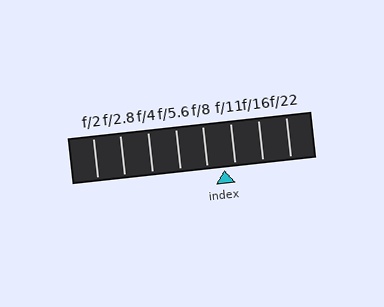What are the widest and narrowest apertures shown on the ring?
The widest aperture shown is f/2 and the narrowest is f/22.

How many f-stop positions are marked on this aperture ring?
There are 8 f-stop positions marked.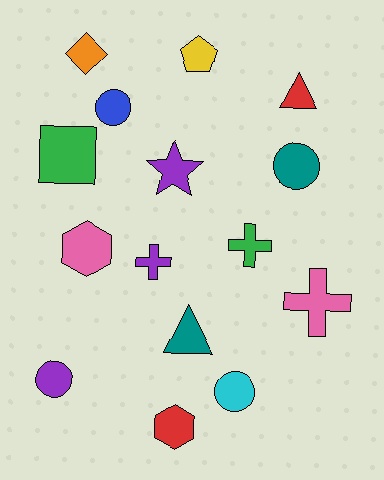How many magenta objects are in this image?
There are no magenta objects.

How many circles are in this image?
There are 4 circles.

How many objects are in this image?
There are 15 objects.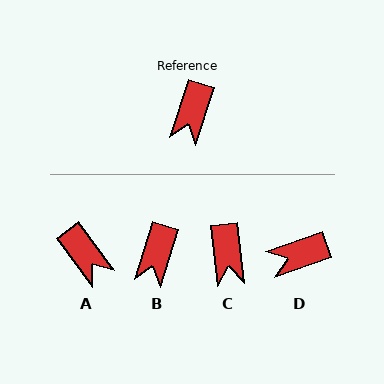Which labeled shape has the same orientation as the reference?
B.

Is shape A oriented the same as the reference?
No, it is off by about 54 degrees.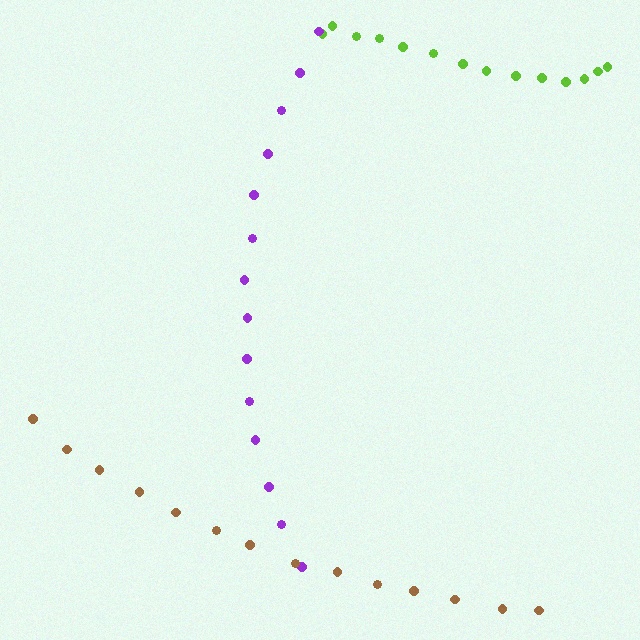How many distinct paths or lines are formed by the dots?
There are 3 distinct paths.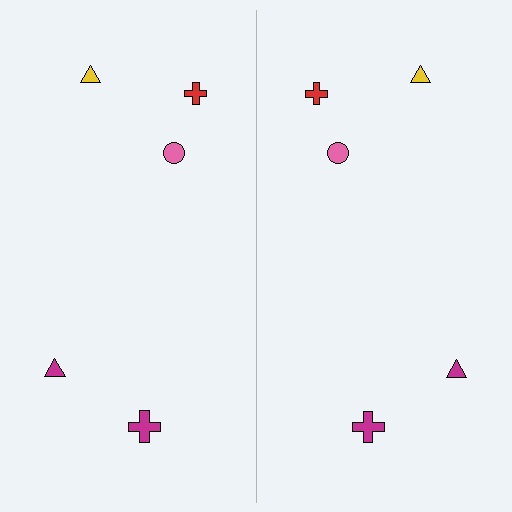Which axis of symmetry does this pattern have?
The pattern has a vertical axis of symmetry running through the center of the image.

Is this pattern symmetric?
Yes, this pattern has bilateral (reflection) symmetry.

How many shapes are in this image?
There are 10 shapes in this image.